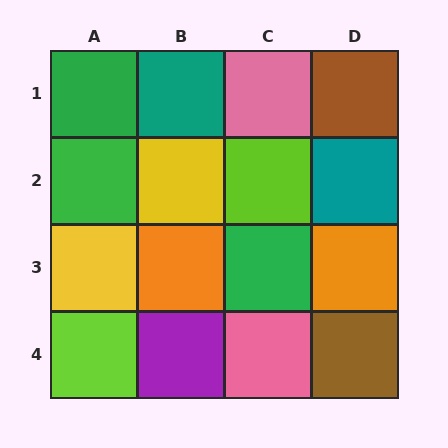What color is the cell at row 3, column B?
Orange.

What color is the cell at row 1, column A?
Green.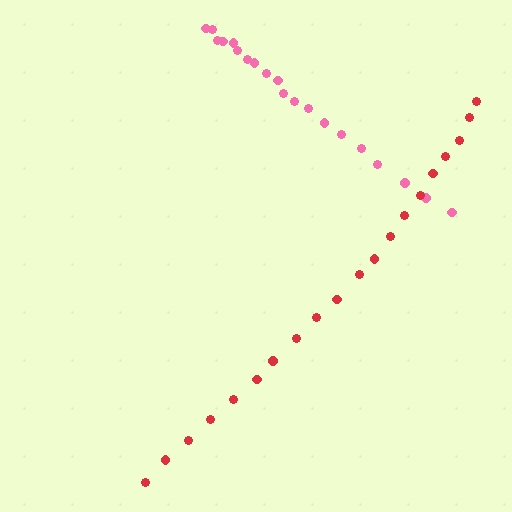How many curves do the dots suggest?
There are 2 distinct paths.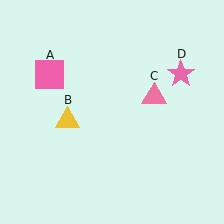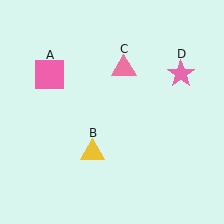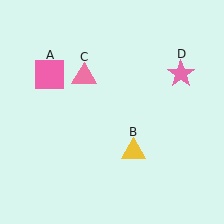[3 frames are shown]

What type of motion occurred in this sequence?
The yellow triangle (object B), pink triangle (object C) rotated counterclockwise around the center of the scene.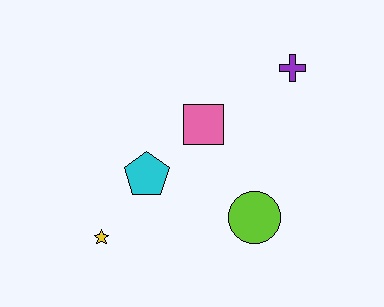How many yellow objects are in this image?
There is 1 yellow object.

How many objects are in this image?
There are 5 objects.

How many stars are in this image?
There is 1 star.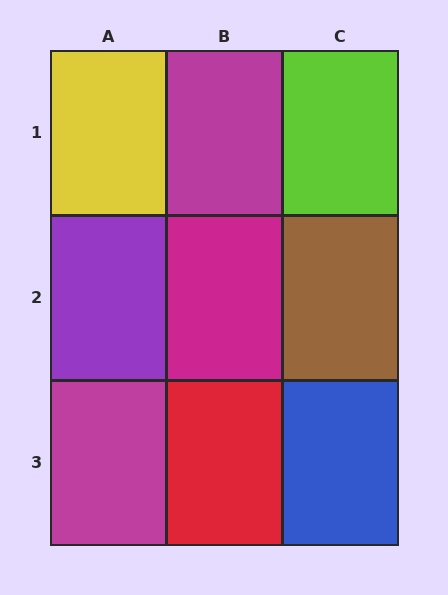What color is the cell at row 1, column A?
Yellow.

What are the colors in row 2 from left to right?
Purple, magenta, brown.